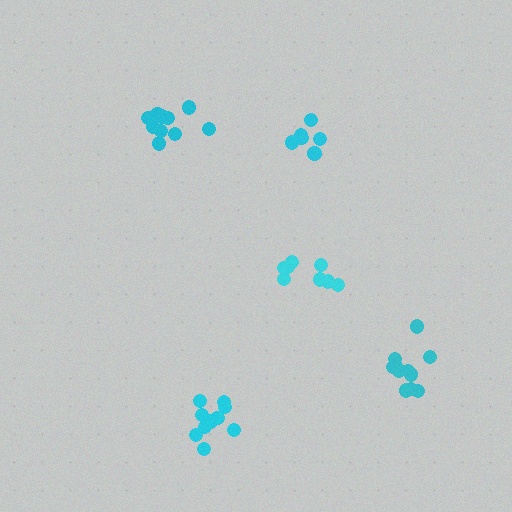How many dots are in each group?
Group 1: 8 dots, Group 2: 10 dots, Group 3: 11 dots, Group 4: 6 dots, Group 5: 11 dots (46 total).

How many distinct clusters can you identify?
There are 5 distinct clusters.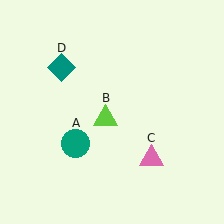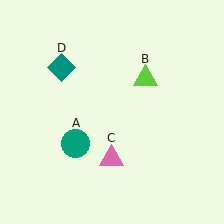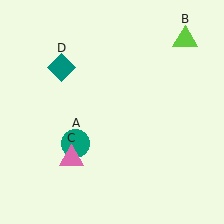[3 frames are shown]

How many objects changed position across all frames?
2 objects changed position: lime triangle (object B), pink triangle (object C).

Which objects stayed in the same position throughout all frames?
Teal circle (object A) and teal diamond (object D) remained stationary.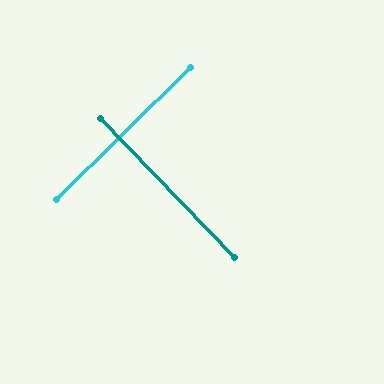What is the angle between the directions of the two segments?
Approximately 89 degrees.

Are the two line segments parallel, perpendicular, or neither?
Perpendicular — they meet at approximately 89°.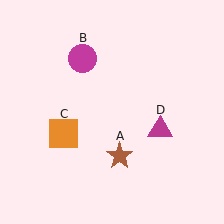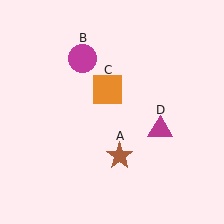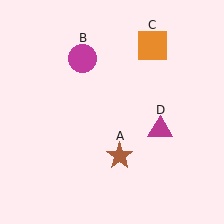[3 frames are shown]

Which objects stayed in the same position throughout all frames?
Brown star (object A) and magenta circle (object B) and magenta triangle (object D) remained stationary.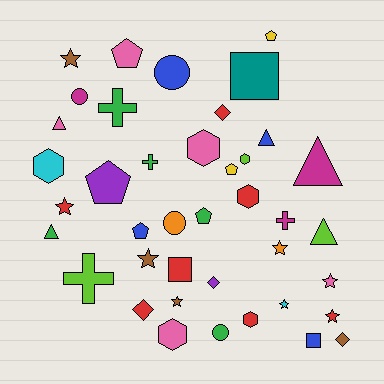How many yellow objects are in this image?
There are 2 yellow objects.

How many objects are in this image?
There are 40 objects.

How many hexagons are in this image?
There are 6 hexagons.